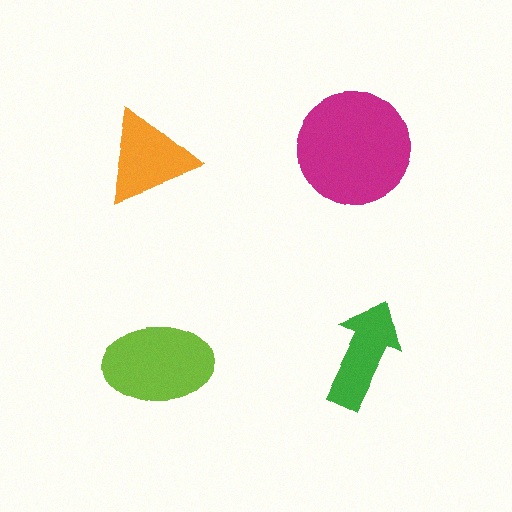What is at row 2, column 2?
A green arrow.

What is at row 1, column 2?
A magenta circle.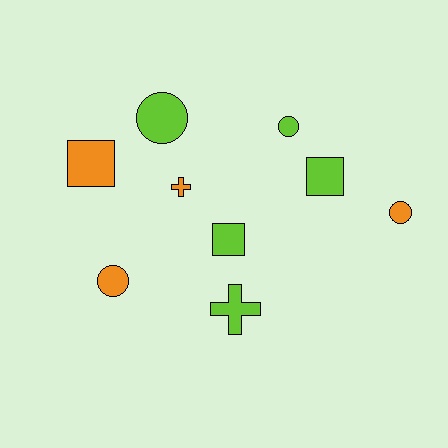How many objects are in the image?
There are 9 objects.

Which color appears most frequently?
Lime, with 5 objects.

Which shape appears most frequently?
Circle, with 4 objects.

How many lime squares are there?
There are 2 lime squares.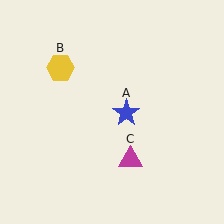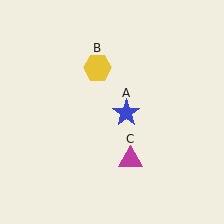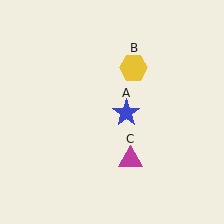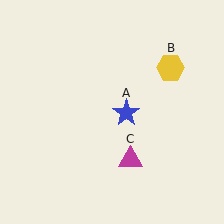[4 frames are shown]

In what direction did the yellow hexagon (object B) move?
The yellow hexagon (object B) moved right.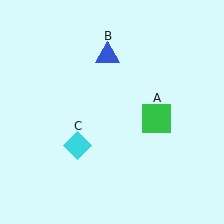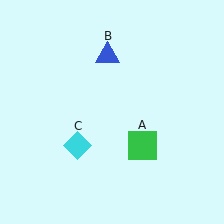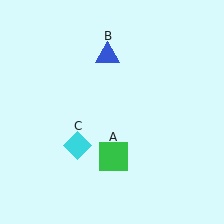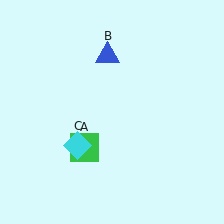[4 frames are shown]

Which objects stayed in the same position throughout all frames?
Blue triangle (object B) and cyan diamond (object C) remained stationary.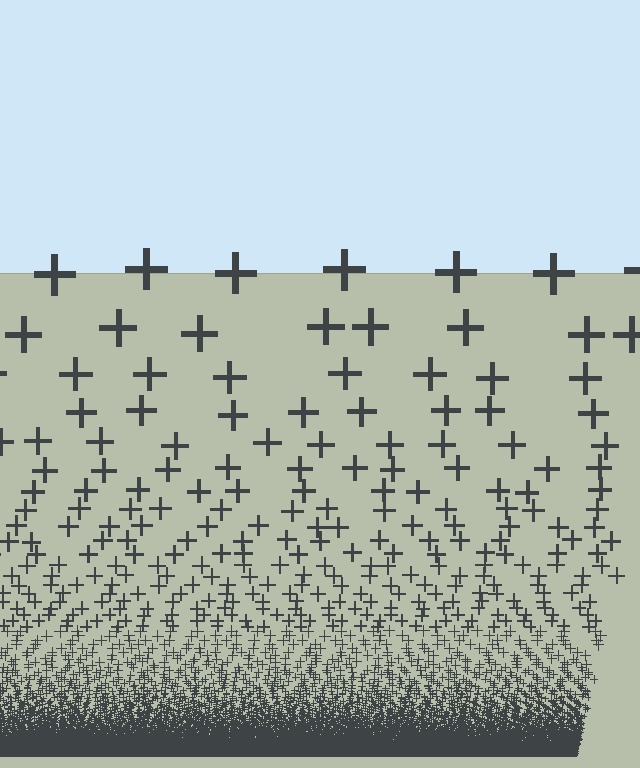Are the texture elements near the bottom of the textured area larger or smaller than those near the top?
Smaller. The gradient is inverted — elements near the bottom are smaller and denser.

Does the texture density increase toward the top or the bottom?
Density increases toward the bottom.